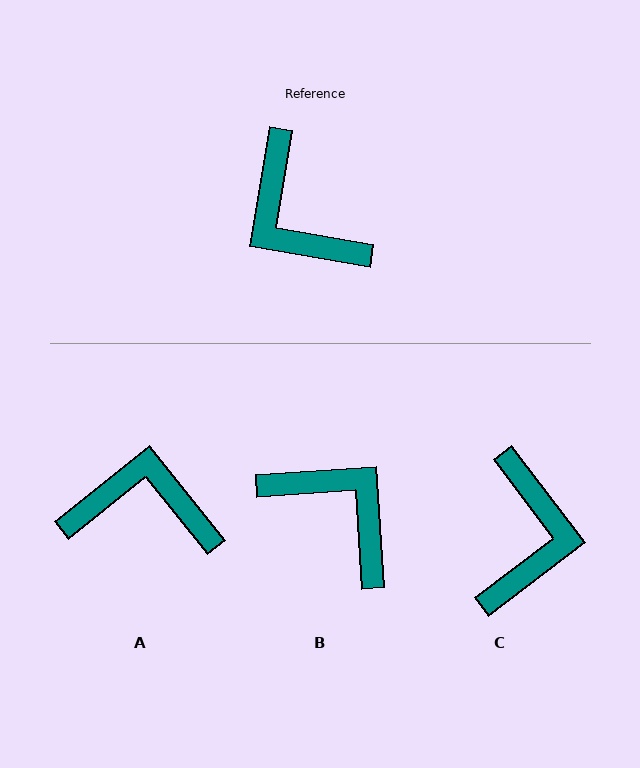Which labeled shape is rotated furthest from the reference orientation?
B, about 167 degrees away.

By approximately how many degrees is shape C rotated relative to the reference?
Approximately 137 degrees counter-clockwise.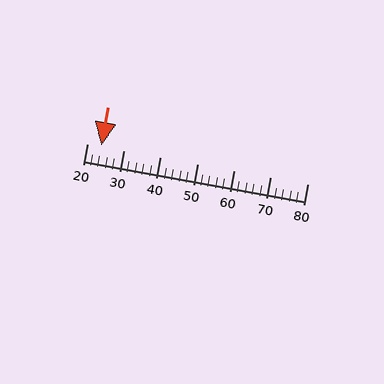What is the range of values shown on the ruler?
The ruler shows values from 20 to 80.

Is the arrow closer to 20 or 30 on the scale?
The arrow is closer to 20.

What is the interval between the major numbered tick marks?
The major tick marks are spaced 10 units apart.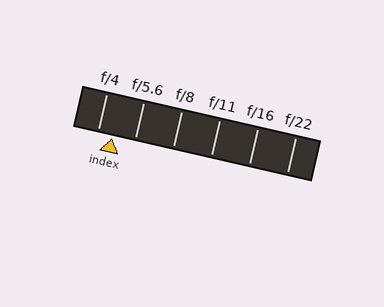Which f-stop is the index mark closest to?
The index mark is closest to f/4.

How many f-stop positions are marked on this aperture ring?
There are 6 f-stop positions marked.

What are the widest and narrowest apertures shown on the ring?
The widest aperture shown is f/4 and the narrowest is f/22.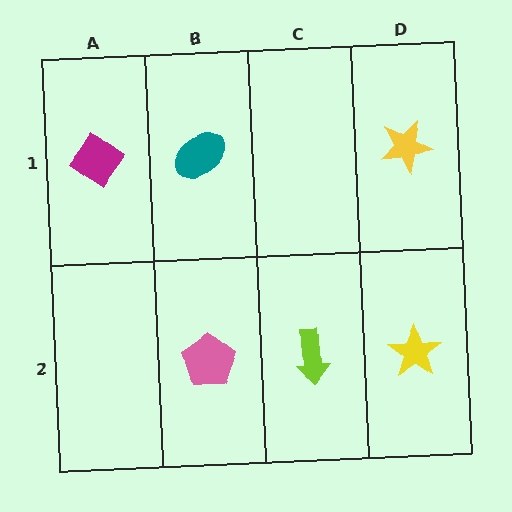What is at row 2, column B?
A pink pentagon.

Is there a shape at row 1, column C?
No, that cell is empty.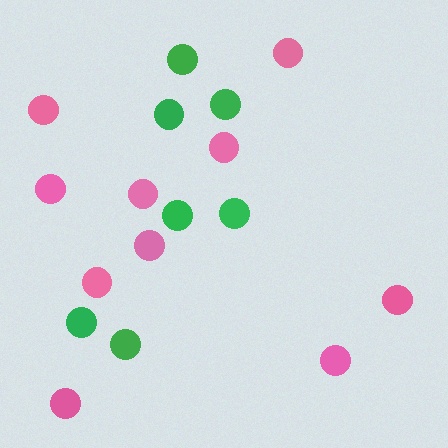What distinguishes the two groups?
There are 2 groups: one group of green circles (7) and one group of pink circles (10).